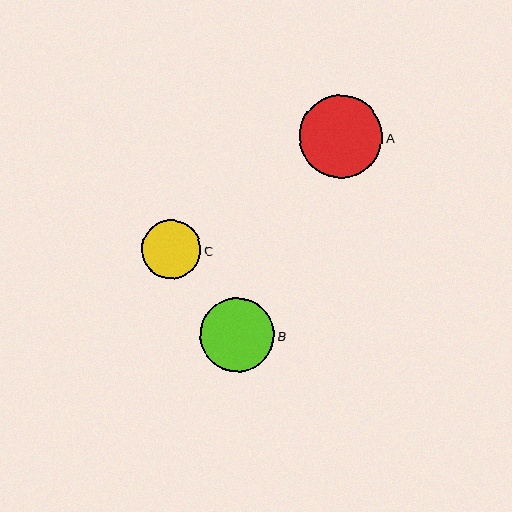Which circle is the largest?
Circle A is the largest with a size of approximately 83 pixels.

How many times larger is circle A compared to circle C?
Circle A is approximately 1.4 times the size of circle C.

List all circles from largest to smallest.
From largest to smallest: A, B, C.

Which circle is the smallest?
Circle C is the smallest with a size of approximately 59 pixels.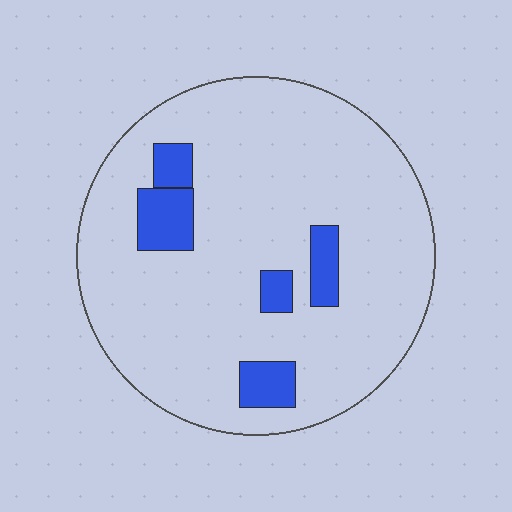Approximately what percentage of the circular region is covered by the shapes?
Approximately 10%.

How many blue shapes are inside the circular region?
5.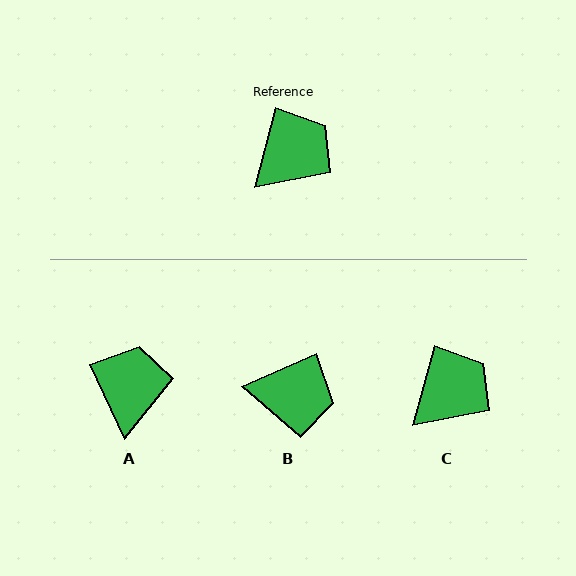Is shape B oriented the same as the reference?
No, it is off by about 52 degrees.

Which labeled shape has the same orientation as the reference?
C.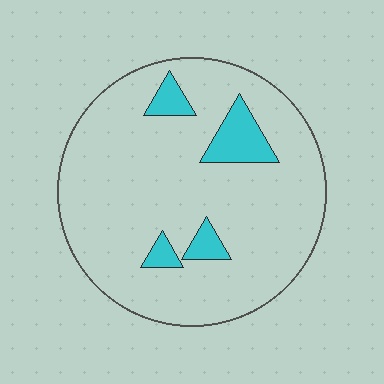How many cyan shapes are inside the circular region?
4.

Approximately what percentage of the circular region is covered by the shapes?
Approximately 10%.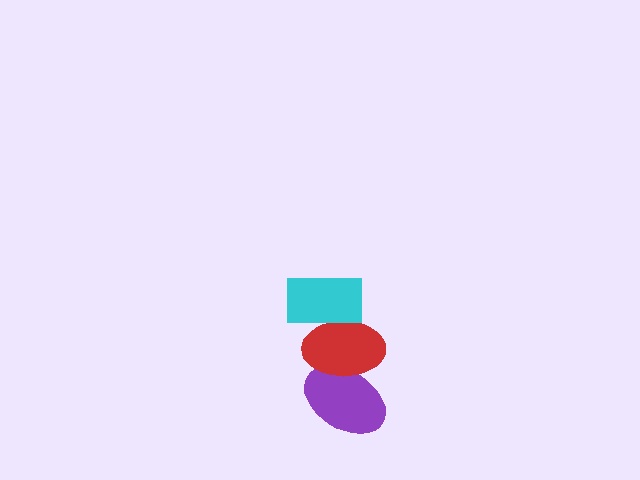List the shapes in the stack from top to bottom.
From top to bottom: the cyan rectangle, the red ellipse, the purple ellipse.